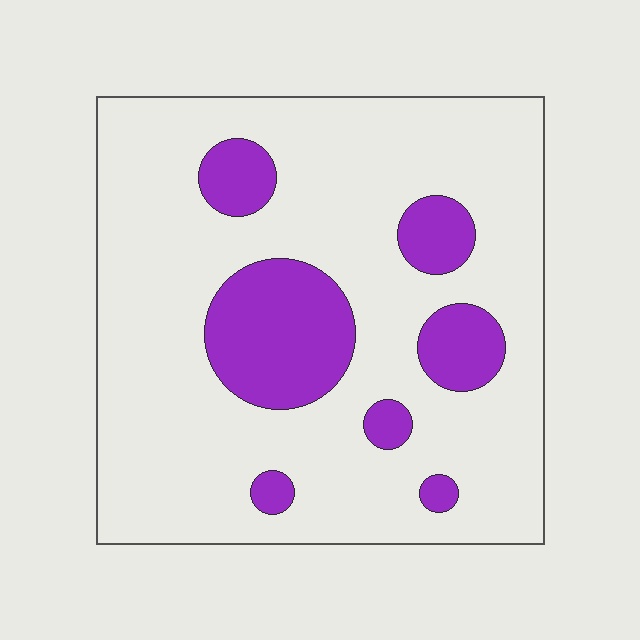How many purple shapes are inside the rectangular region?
7.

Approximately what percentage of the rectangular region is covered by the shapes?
Approximately 20%.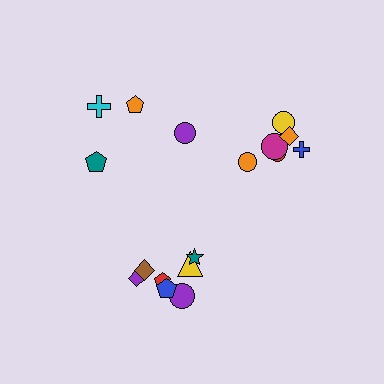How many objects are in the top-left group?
There are 3 objects.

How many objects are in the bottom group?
There are 7 objects.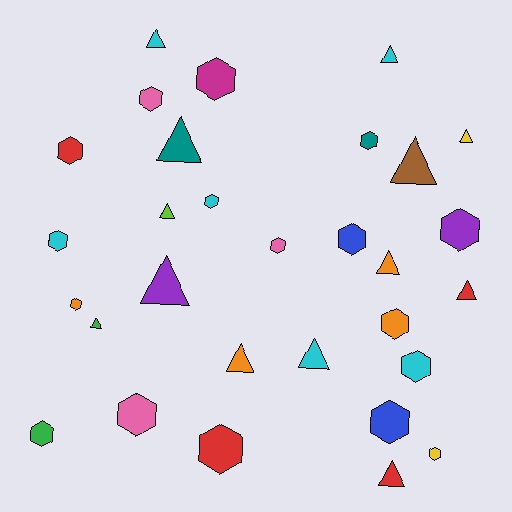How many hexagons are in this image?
There are 17 hexagons.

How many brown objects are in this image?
There is 1 brown object.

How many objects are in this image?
There are 30 objects.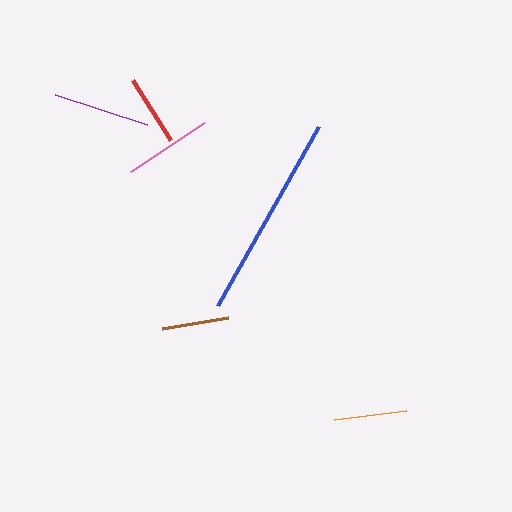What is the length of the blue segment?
The blue segment is approximately 206 pixels long.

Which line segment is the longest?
The blue line is the longest at approximately 206 pixels.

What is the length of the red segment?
The red segment is approximately 71 pixels long.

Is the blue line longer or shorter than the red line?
The blue line is longer than the red line.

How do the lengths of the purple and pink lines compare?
The purple and pink lines are approximately the same length.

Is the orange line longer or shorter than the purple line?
The purple line is longer than the orange line.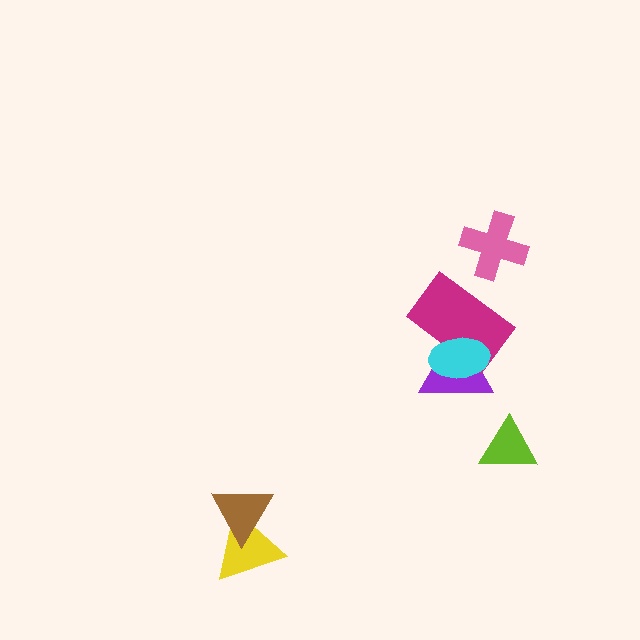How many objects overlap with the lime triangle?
0 objects overlap with the lime triangle.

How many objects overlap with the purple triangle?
2 objects overlap with the purple triangle.